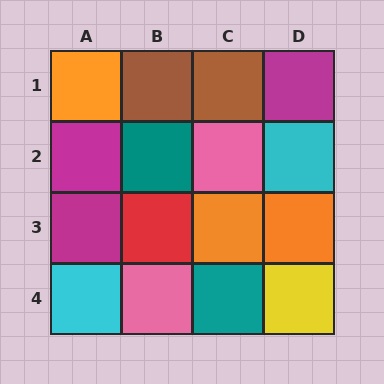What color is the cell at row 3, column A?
Magenta.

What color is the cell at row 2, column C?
Pink.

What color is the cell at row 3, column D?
Orange.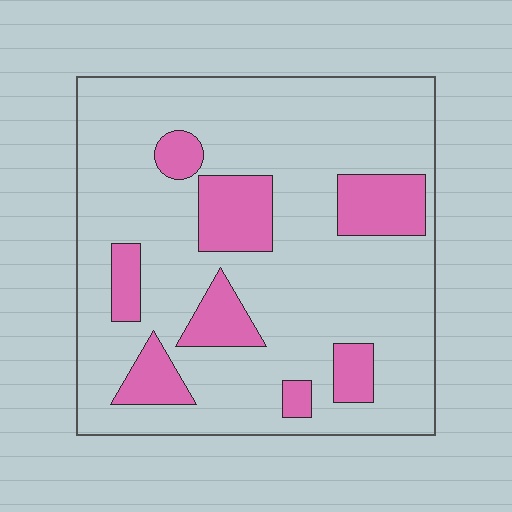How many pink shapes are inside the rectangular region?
8.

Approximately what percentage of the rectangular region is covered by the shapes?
Approximately 20%.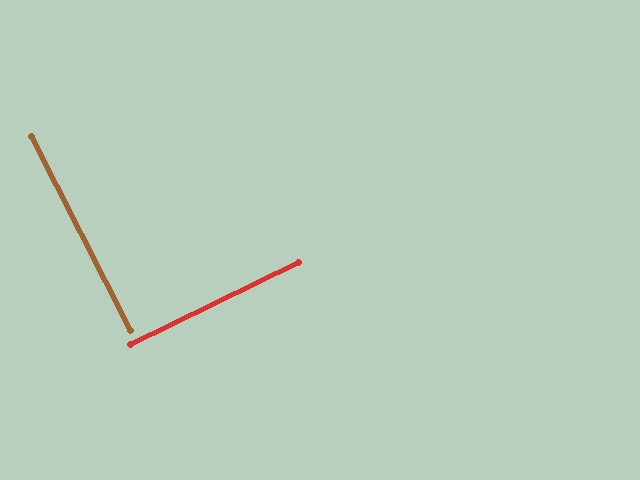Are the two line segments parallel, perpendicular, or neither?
Perpendicular — they meet at approximately 89°.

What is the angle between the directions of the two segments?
Approximately 89 degrees.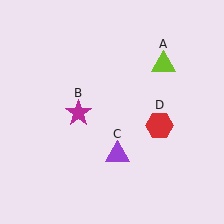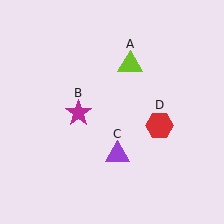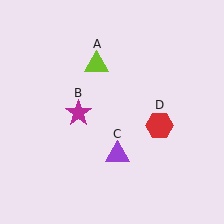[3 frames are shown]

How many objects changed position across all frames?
1 object changed position: lime triangle (object A).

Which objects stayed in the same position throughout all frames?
Magenta star (object B) and purple triangle (object C) and red hexagon (object D) remained stationary.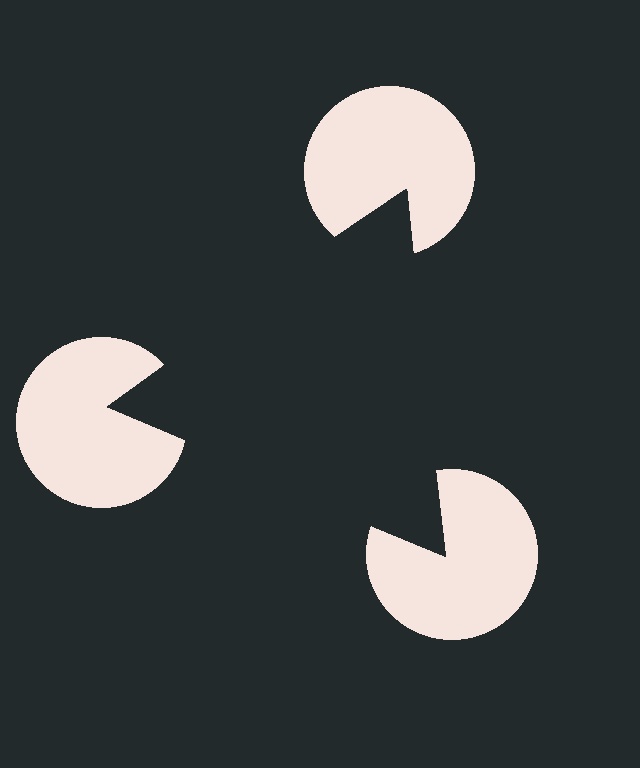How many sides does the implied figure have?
3 sides.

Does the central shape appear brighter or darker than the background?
It typically appears slightly darker than the background, even though no actual brightness change is drawn.